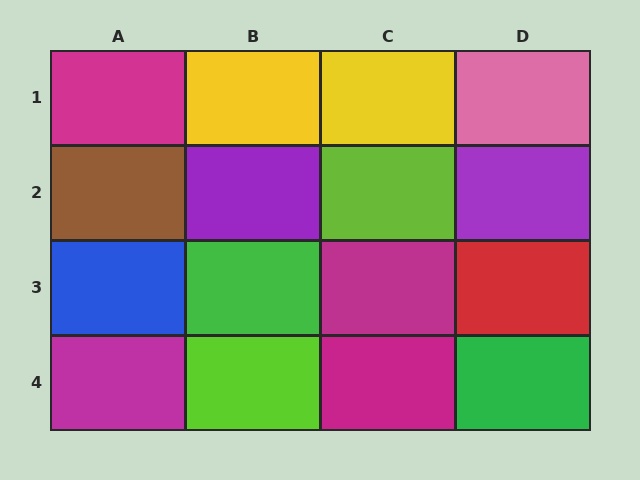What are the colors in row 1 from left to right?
Magenta, yellow, yellow, pink.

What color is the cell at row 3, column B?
Green.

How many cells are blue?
1 cell is blue.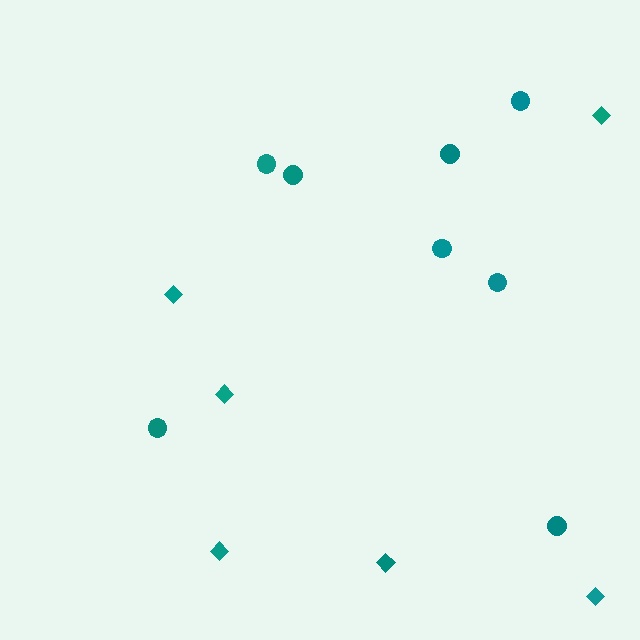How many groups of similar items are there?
There are 2 groups: one group of diamonds (6) and one group of circles (8).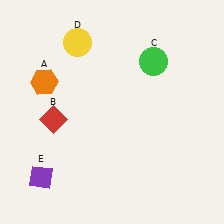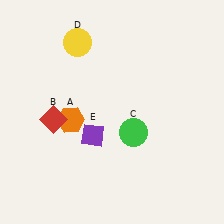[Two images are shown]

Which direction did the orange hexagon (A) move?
The orange hexagon (A) moved down.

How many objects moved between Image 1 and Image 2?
3 objects moved between the two images.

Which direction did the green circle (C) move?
The green circle (C) moved down.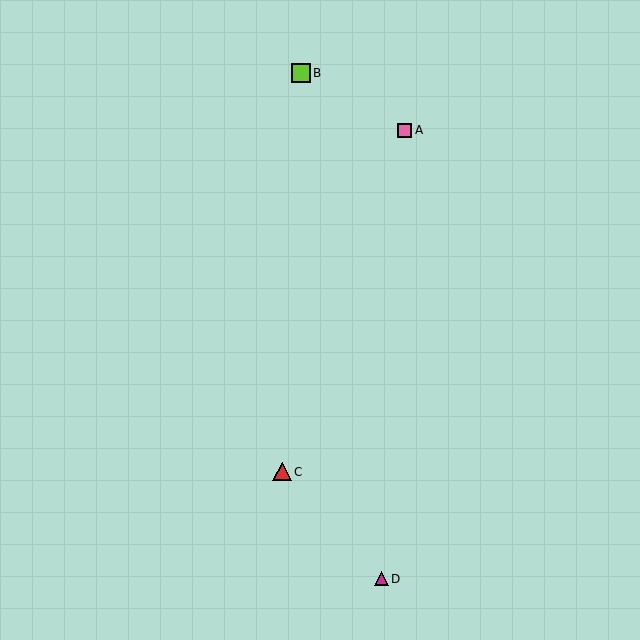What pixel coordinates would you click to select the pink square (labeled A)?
Click at (405, 130) to select the pink square A.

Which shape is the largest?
The lime square (labeled B) is the largest.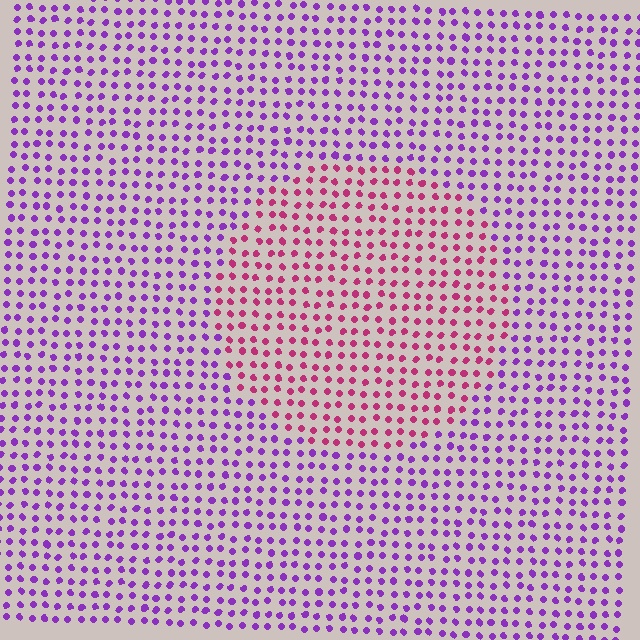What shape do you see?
I see a circle.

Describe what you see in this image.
The image is filled with small purple elements in a uniform arrangement. A circle-shaped region is visible where the elements are tinted to a slightly different hue, forming a subtle color boundary.